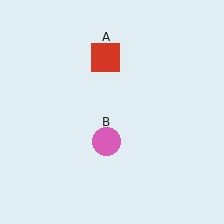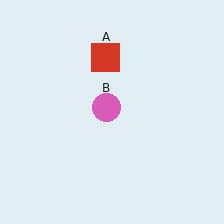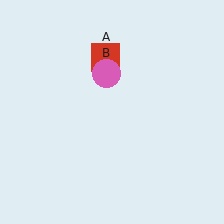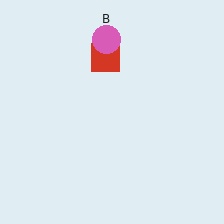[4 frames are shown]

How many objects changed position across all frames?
1 object changed position: pink circle (object B).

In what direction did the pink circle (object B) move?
The pink circle (object B) moved up.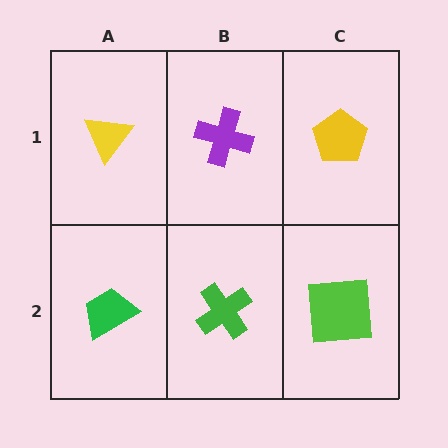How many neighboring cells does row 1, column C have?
2.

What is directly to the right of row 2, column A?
A green cross.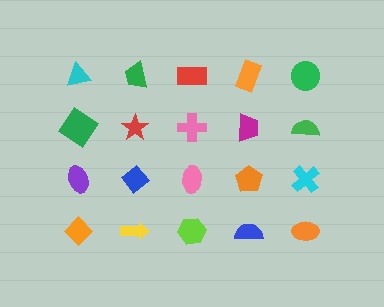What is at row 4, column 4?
A blue semicircle.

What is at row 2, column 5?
A green semicircle.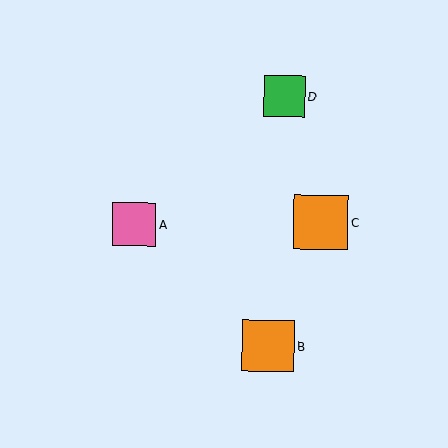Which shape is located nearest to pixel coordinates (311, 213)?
The orange square (labeled C) at (321, 222) is nearest to that location.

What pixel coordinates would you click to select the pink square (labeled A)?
Click at (134, 224) to select the pink square A.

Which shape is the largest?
The orange square (labeled C) is the largest.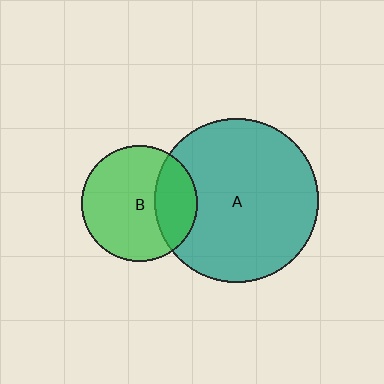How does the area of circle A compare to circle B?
Approximately 2.0 times.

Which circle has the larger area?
Circle A (teal).